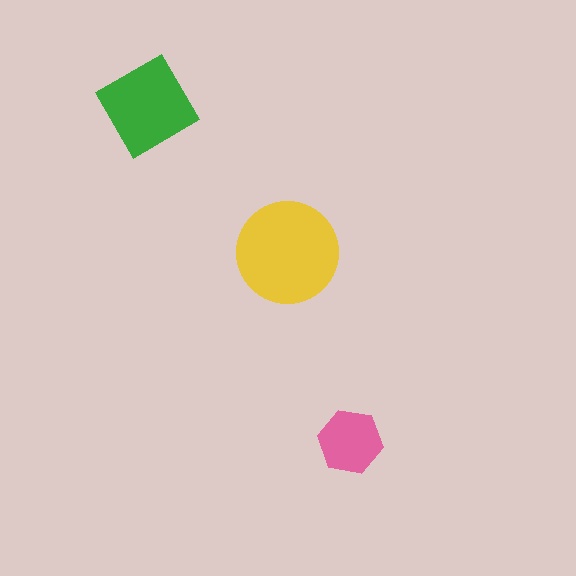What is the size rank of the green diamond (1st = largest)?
2nd.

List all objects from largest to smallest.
The yellow circle, the green diamond, the pink hexagon.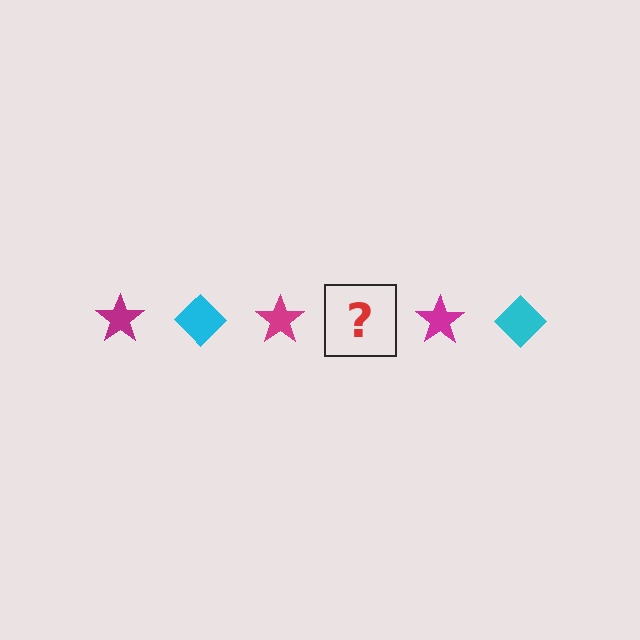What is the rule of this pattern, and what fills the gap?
The rule is that the pattern alternates between magenta star and cyan diamond. The gap should be filled with a cyan diamond.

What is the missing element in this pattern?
The missing element is a cyan diamond.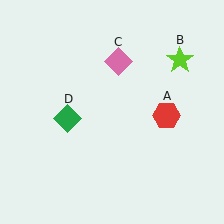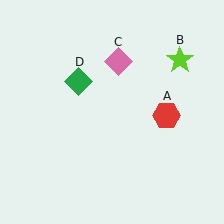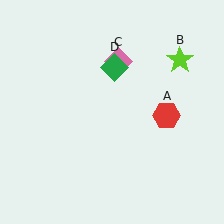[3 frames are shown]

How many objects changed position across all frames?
1 object changed position: green diamond (object D).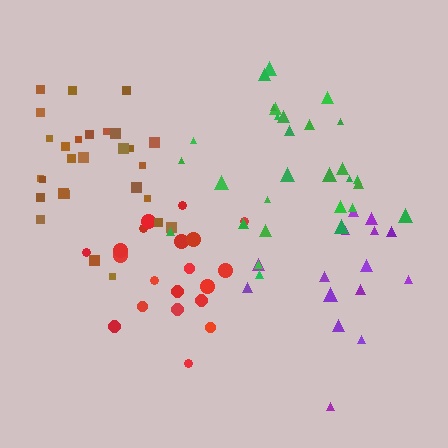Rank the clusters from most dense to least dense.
red, brown, green, purple.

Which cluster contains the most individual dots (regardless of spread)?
Green (29).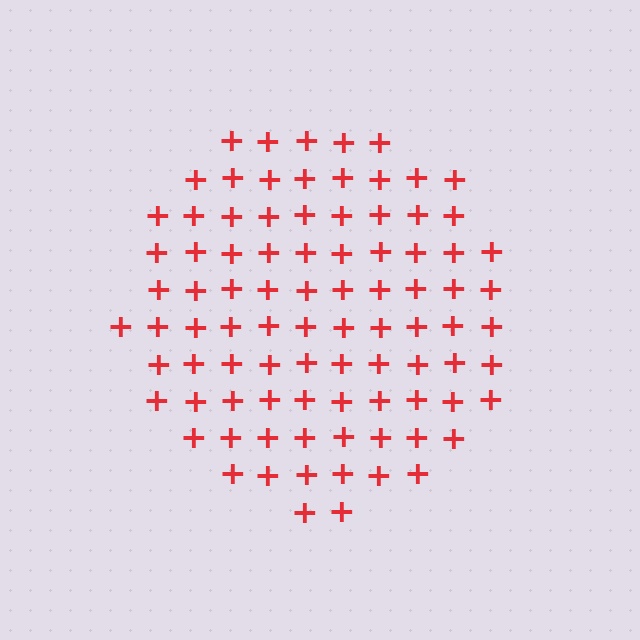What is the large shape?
The large shape is a circle.